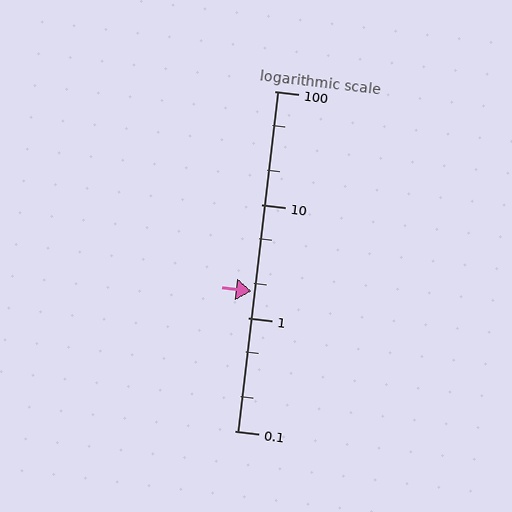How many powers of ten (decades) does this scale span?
The scale spans 3 decades, from 0.1 to 100.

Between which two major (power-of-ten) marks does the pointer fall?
The pointer is between 1 and 10.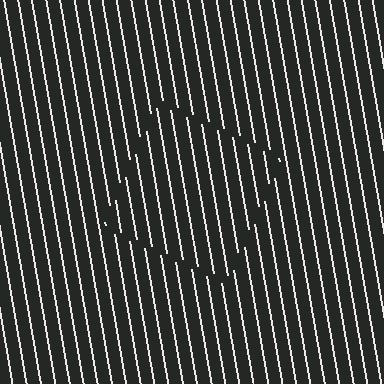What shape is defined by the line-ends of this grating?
An illusory square. The interior of the shape contains the same grating, shifted by half a period — the contour is defined by the phase discontinuity where line-ends from the inner and outer gratings abut.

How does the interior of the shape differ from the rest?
The interior of the shape contains the same grating, shifted by half a period — the contour is defined by the phase discontinuity where line-ends from the inner and outer gratings abut.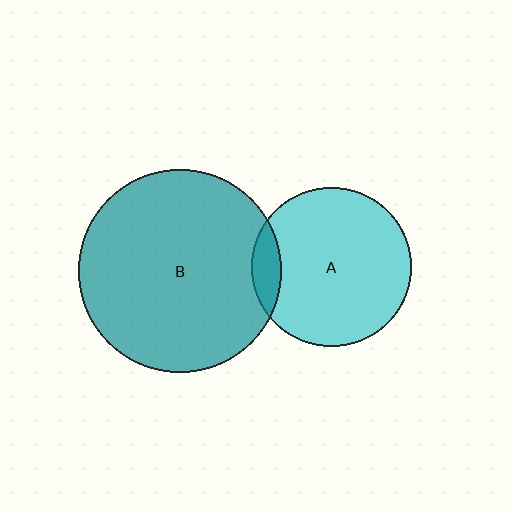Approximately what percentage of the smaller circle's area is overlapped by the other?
Approximately 10%.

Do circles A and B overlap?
Yes.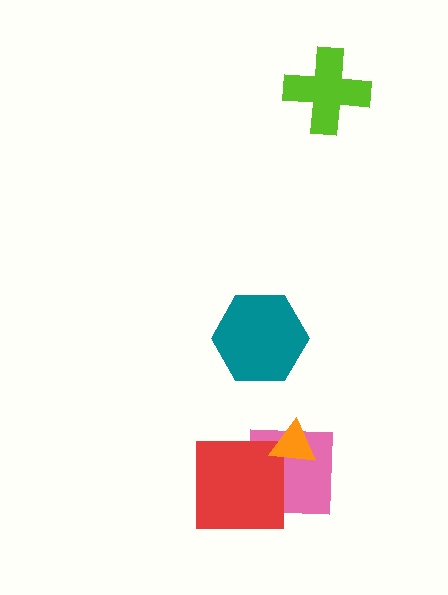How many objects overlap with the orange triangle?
1 object overlaps with the orange triangle.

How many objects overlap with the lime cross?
0 objects overlap with the lime cross.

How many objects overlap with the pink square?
2 objects overlap with the pink square.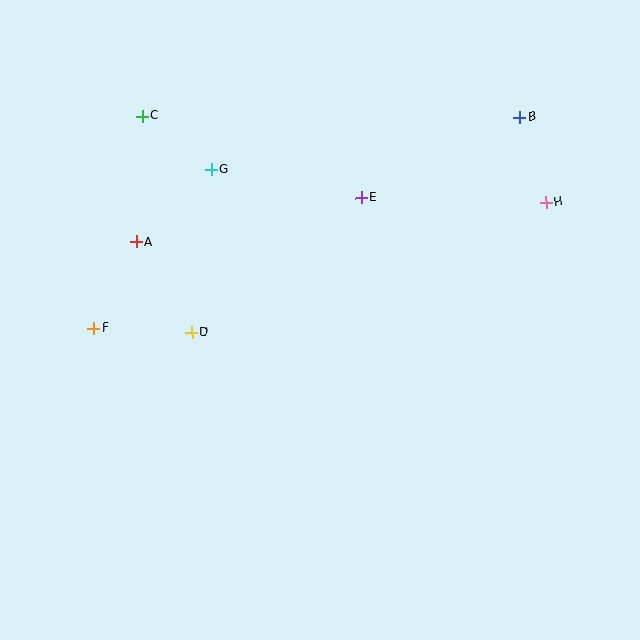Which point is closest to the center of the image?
Point D at (192, 332) is closest to the center.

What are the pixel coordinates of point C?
Point C is at (142, 116).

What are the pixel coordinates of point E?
Point E is at (362, 197).